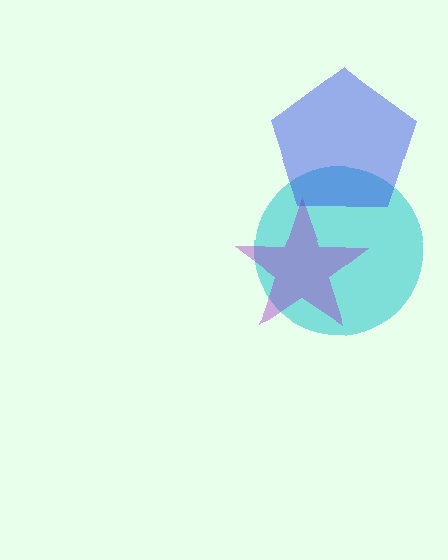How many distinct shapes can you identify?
There are 3 distinct shapes: a cyan circle, a blue pentagon, a purple star.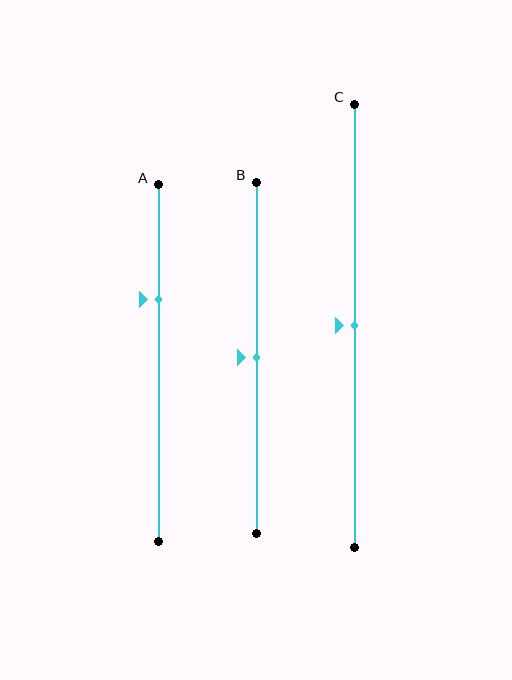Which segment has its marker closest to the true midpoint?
Segment B has its marker closest to the true midpoint.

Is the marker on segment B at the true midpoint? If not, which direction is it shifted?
Yes, the marker on segment B is at the true midpoint.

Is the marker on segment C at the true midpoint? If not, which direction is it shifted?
Yes, the marker on segment C is at the true midpoint.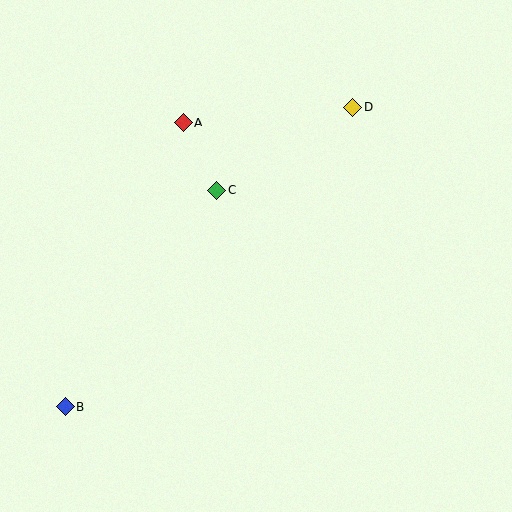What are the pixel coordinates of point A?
Point A is at (183, 122).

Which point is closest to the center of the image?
Point C at (217, 190) is closest to the center.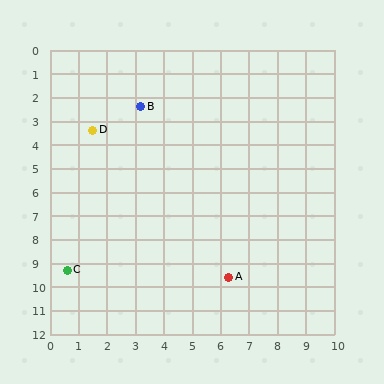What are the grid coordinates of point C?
Point C is at approximately (0.6, 9.3).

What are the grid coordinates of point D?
Point D is at approximately (1.5, 3.4).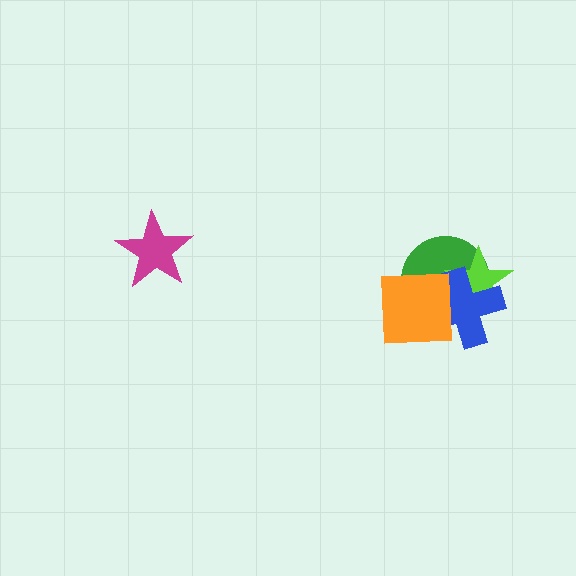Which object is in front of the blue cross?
The orange square is in front of the blue cross.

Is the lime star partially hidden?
Yes, it is partially covered by another shape.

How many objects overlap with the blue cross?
3 objects overlap with the blue cross.